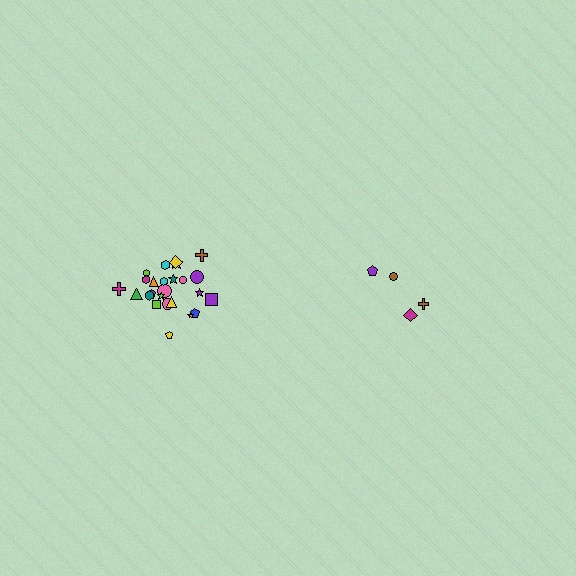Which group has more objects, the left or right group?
The left group.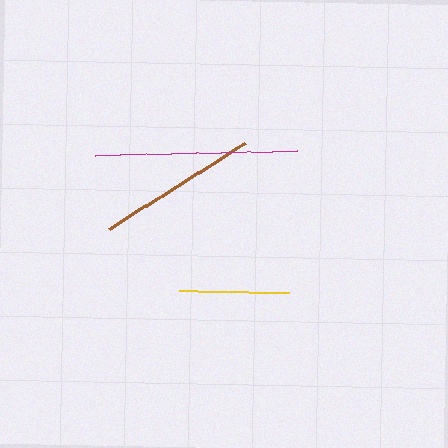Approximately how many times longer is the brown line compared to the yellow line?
The brown line is approximately 1.4 times the length of the yellow line.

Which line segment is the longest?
The magenta line is the longest at approximately 202 pixels.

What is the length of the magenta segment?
The magenta segment is approximately 202 pixels long.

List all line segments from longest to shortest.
From longest to shortest: magenta, brown, yellow.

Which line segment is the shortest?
The yellow line is the shortest at approximately 110 pixels.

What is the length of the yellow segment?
The yellow segment is approximately 110 pixels long.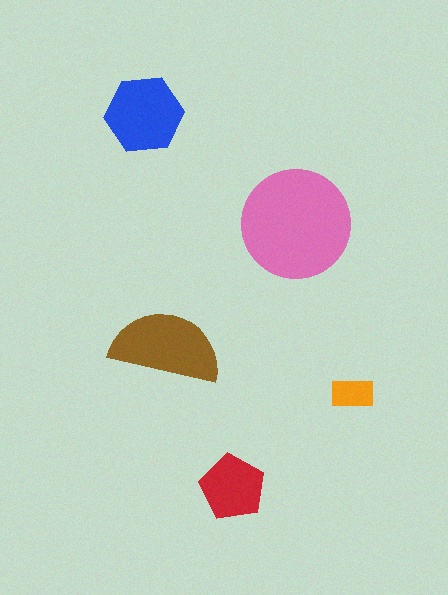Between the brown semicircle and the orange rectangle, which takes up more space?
The brown semicircle.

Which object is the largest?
The pink circle.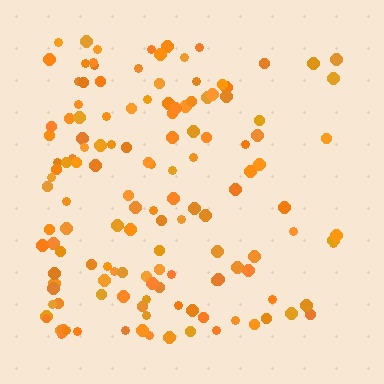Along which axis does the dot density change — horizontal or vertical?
Horizontal.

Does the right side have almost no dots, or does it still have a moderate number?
Still a moderate number, just noticeably fewer than the left.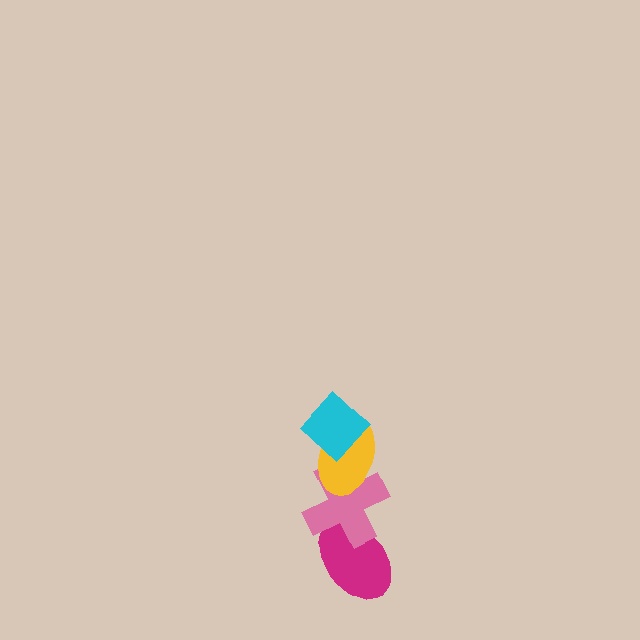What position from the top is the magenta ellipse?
The magenta ellipse is 4th from the top.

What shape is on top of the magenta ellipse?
The pink cross is on top of the magenta ellipse.